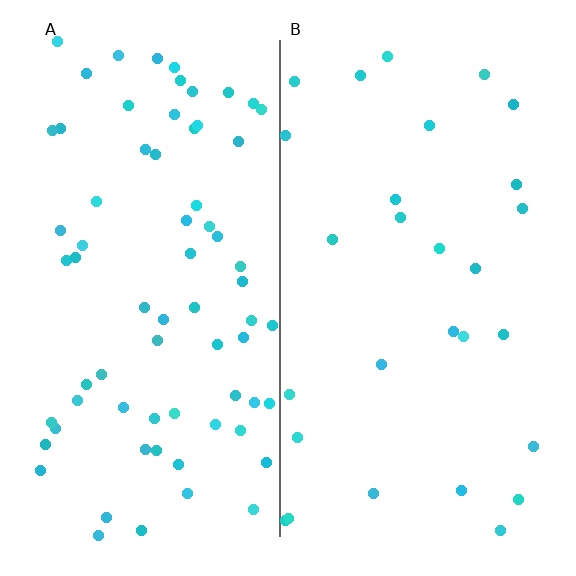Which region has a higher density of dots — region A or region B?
A (the left).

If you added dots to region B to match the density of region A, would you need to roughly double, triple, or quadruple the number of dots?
Approximately double.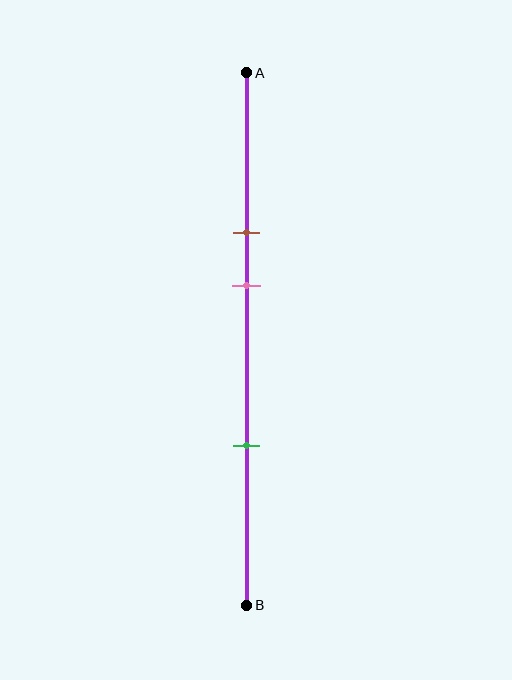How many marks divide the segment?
There are 3 marks dividing the segment.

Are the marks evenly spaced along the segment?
No, the marks are not evenly spaced.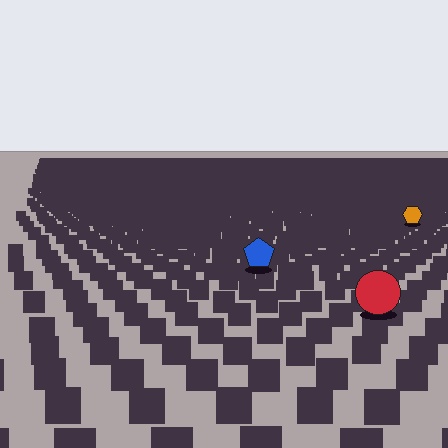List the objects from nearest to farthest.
From nearest to farthest: the red circle, the blue pentagon, the orange hexagon.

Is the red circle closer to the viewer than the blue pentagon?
Yes. The red circle is closer — you can tell from the texture gradient: the ground texture is coarser near it.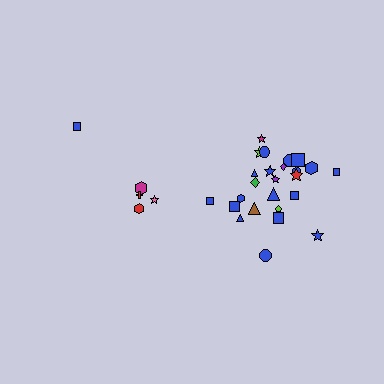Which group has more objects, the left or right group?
The right group.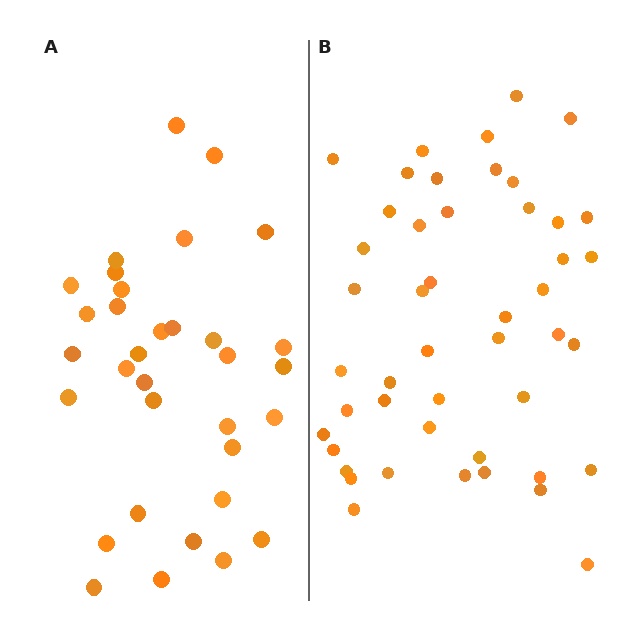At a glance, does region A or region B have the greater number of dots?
Region B (the right region) has more dots.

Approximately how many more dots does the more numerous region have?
Region B has approximately 15 more dots than region A.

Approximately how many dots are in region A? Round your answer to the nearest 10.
About 30 dots. (The exact count is 33, which rounds to 30.)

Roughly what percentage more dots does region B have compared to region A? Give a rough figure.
About 40% more.